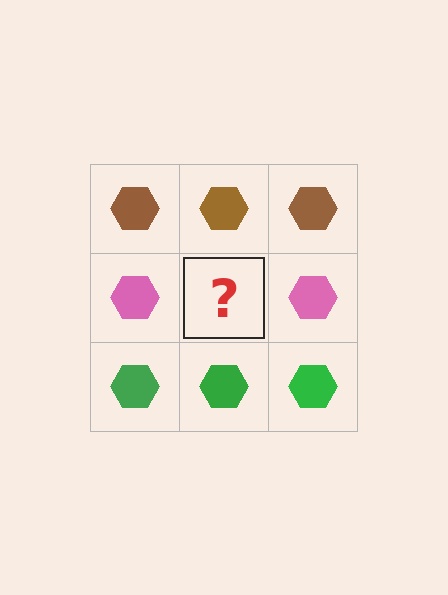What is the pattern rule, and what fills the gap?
The rule is that each row has a consistent color. The gap should be filled with a pink hexagon.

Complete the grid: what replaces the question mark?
The question mark should be replaced with a pink hexagon.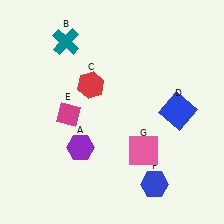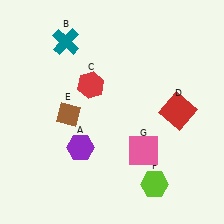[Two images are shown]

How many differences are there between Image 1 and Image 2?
There are 3 differences between the two images.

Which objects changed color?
D changed from blue to red. E changed from magenta to brown. F changed from blue to lime.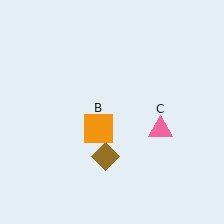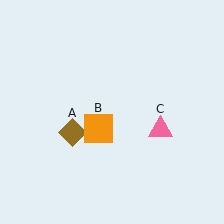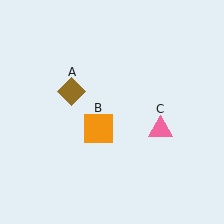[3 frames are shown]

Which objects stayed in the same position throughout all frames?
Orange square (object B) and pink triangle (object C) remained stationary.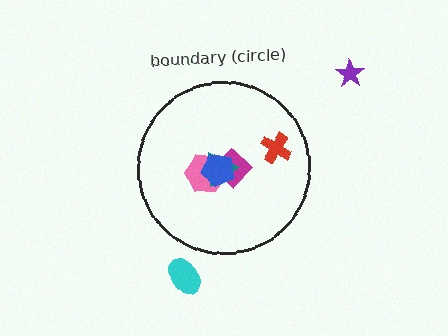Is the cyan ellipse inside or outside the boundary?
Outside.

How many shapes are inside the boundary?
5 inside, 2 outside.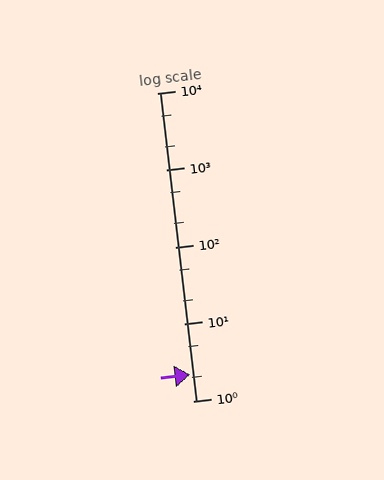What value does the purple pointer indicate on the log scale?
The pointer indicates approximately 2.2.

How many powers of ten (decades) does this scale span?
The scale spans 4 decades, from 1 to 10000.